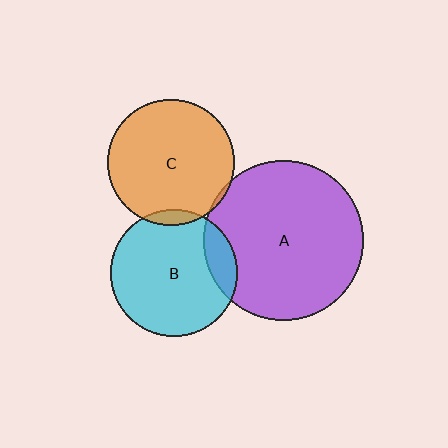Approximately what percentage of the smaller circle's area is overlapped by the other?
Approximately 5%.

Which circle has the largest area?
Circle A (purple).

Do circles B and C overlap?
Yes.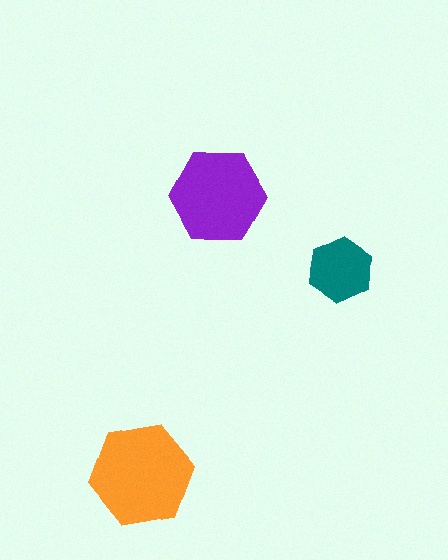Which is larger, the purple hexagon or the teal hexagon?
The purple one.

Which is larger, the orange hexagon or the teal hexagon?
The orange one.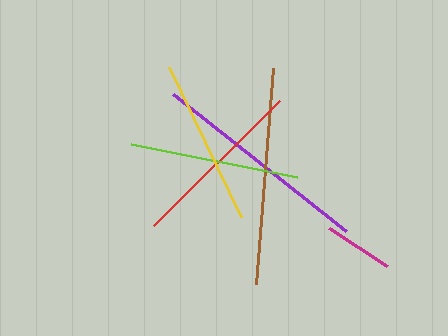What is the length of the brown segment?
The brown segment is approximately 217 pixels long.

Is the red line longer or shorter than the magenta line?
The red line is longer than the magenta line.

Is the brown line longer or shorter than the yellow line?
The brown line is longer than the yellow line.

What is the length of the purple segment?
The purple segment is approximately 221 pixels long.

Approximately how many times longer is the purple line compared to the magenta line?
The purple line is approximately 3.2 times the length of the magenta line.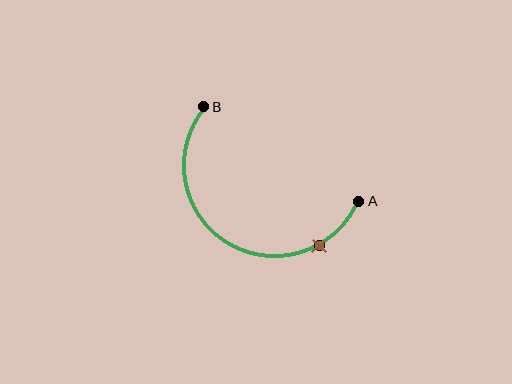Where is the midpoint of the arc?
The arc midpoint is the point on the curve farthest from the straight line joining A and B. It sits below that line.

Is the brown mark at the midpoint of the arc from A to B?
No. The brown mark lies on the arc but is closer to endpoint A. The arc midpoint would be at the point on the curve equidistant along the arc from both A and B.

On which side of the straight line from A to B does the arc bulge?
The arc bulges below the straight line connecting A and B.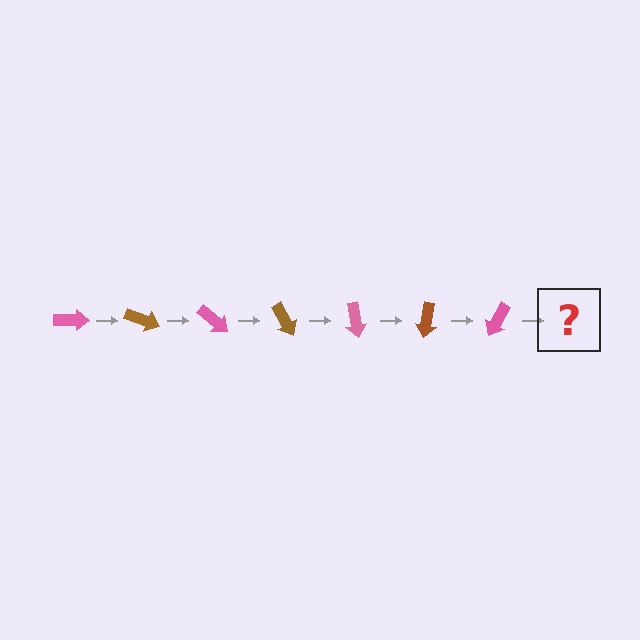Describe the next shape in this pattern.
It should be a brown arrow, rotated 140 degrees from the start.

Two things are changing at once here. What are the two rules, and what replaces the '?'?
The two rules are that it rotates 20 degrees each step and the color cycles through pink and brown. The '?' should be a brown arrow, rotated 140 degrees from the start.